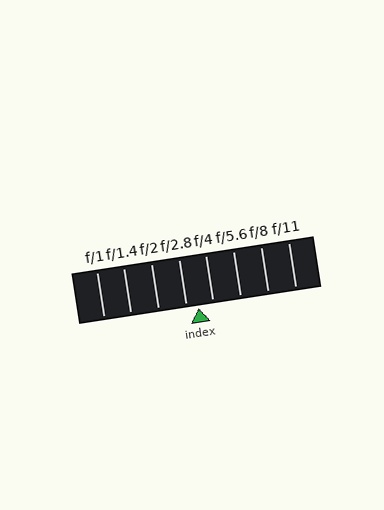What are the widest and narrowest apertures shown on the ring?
The widest aperture shown is f/1 and the narrowest is f/11.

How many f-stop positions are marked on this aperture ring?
There are 8 f-stop positions marked.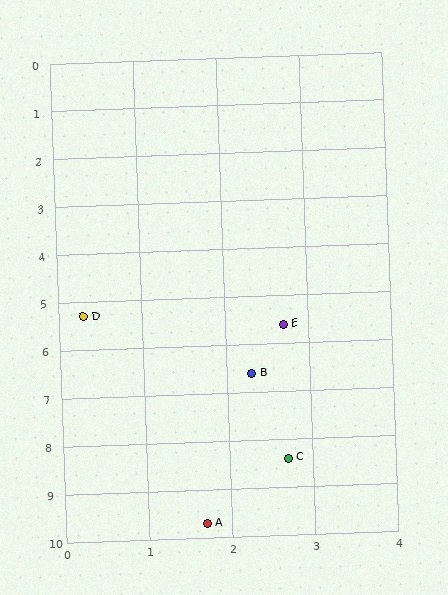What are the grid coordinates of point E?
Point E is at approximately (2.7, 5.6).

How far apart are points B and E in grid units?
Points B and E are about 1.1 grid units apart.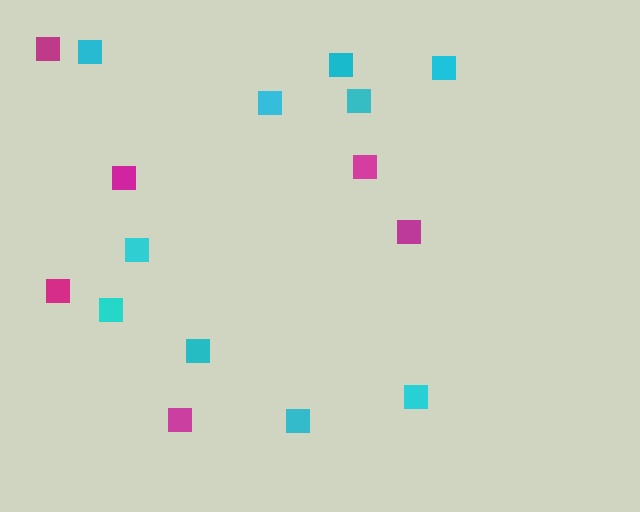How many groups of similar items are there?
There are 2 groups: one group of magenta squares (6) and one group of cyan squares (10).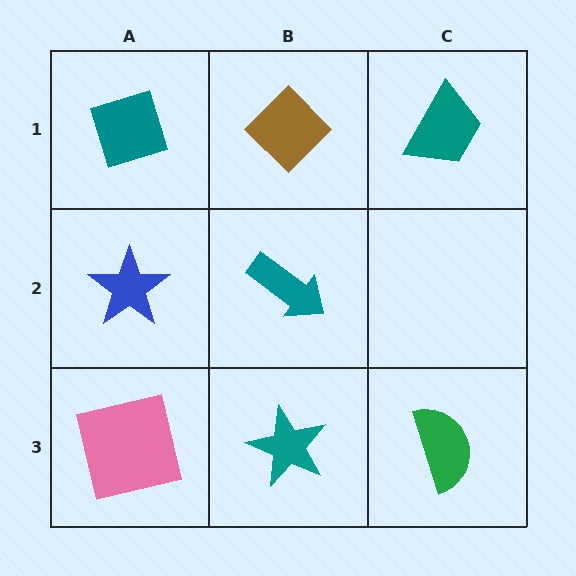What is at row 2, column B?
A teal arrow.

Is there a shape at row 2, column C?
No, that cell is empty.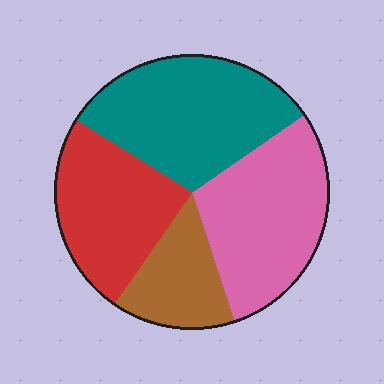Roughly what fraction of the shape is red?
Red covers 24% of the shape.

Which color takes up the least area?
Brown, at roughly 15%.